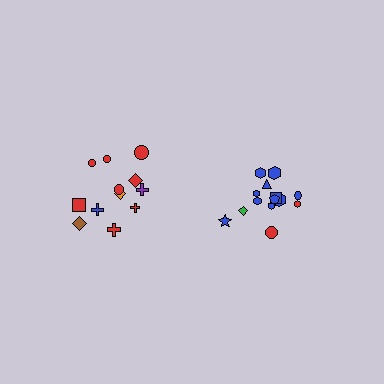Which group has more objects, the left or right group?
The right group.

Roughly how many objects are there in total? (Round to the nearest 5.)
Roughly 25 objects in total.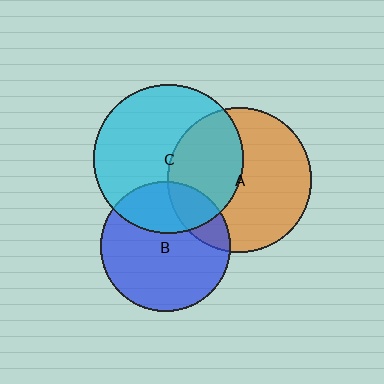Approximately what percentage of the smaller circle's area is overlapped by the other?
Approximately 30%.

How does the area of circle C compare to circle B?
Approximately 1.3 times.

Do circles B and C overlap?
Yes.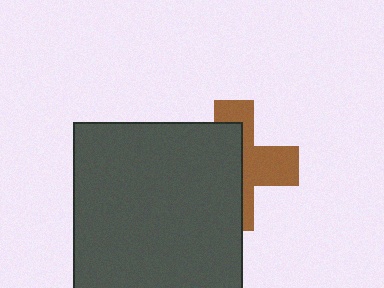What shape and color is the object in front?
The object in front is a dark gray square.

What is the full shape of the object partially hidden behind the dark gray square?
The partially hidden object is a brown cross.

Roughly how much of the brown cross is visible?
A small part of it is visible (roughly 43%).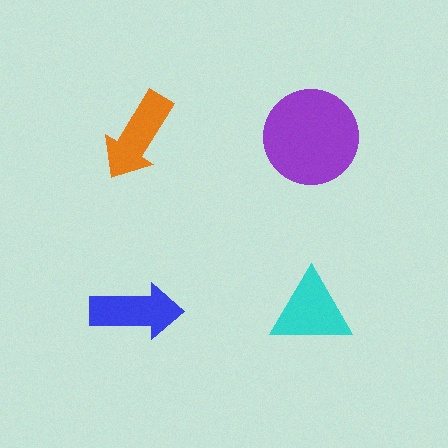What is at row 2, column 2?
A cyan triangle.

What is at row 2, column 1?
A blue arrow.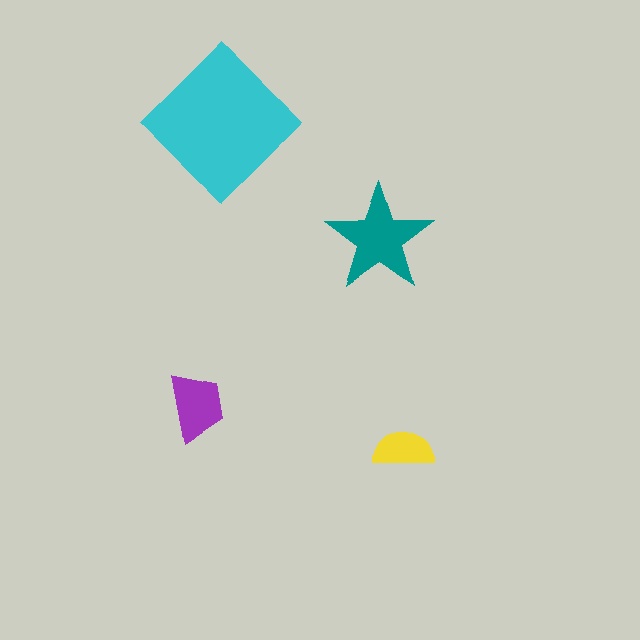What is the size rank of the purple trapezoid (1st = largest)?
3rd.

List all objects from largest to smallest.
The cyan diamond, the teal star, the purple trapezoid, the yellow semicircle.